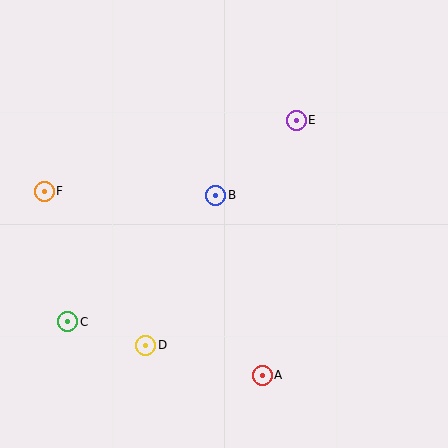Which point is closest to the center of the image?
Point B at (216, 195) is closest to the center.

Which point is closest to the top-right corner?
Point E is closest to the top-right corner.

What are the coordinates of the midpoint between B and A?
The midpoint between B and A is at (239, 285).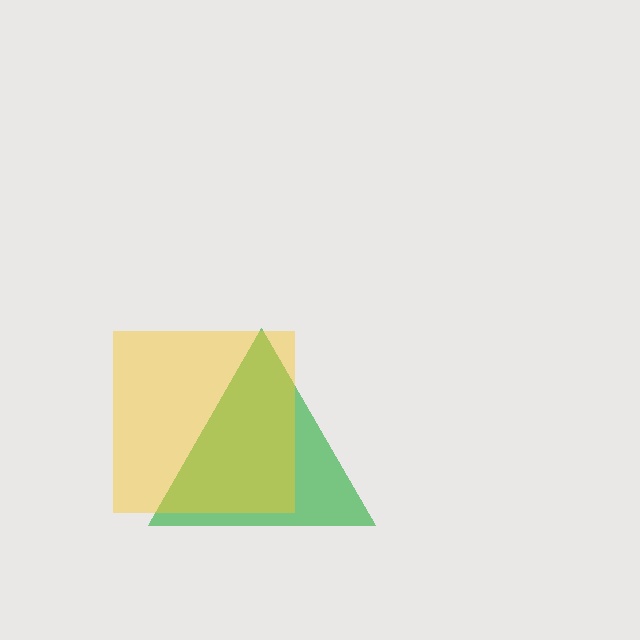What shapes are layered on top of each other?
The layered shapes are: a green triangle, a yellow square.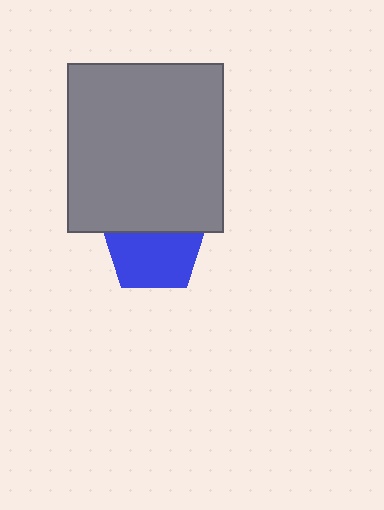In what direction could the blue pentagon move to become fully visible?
The blue pentagon could move down. That would shift it out from behind the gray rectangle entirely.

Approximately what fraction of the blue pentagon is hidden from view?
Roughly 39% of the blue pentagon is hidden behind the gray rectangle.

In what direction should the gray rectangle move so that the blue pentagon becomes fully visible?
The gray rectangle should move up. That is the shortest direction to clear the overlap and leave the blue pentagon fully visible.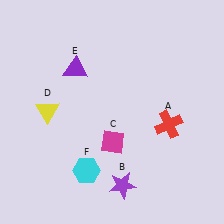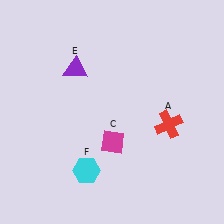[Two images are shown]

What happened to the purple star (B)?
The purple star (B) was removed in Image 2. It was in the bottom-right area of Image 1.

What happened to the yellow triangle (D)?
The yellow triangle (D) was removed in Image 2. It was in the top-left area of Image 1.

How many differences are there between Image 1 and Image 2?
There are 2 differences between the two images.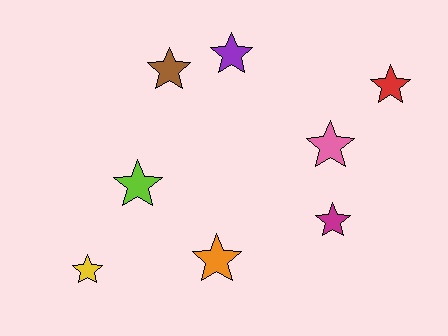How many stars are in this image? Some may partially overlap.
There are 8 stars.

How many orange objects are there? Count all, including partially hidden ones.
There is 1 orange object.